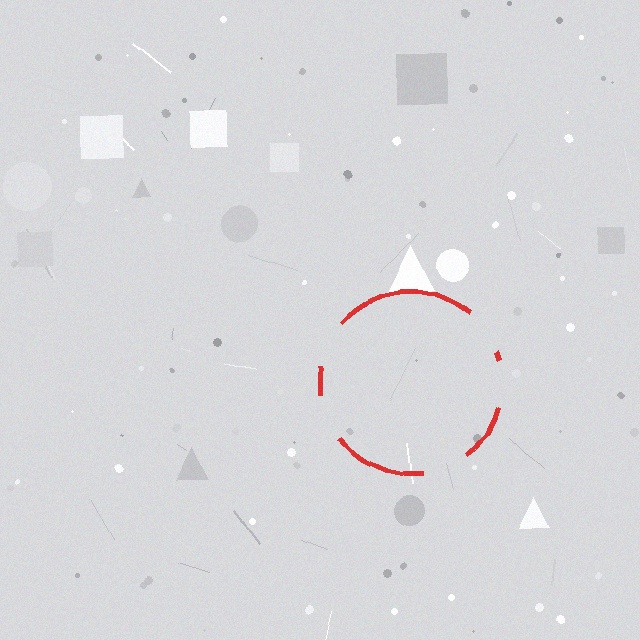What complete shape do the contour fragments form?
The contour fragments form a circle.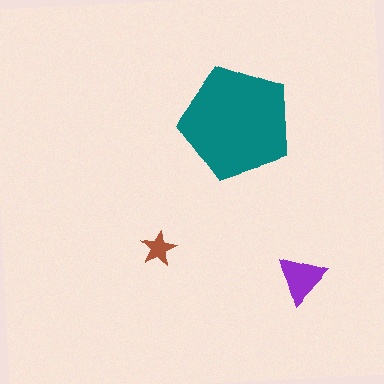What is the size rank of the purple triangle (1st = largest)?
2nd.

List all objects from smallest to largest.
The brown star, the purple triangle, the teal pentagon.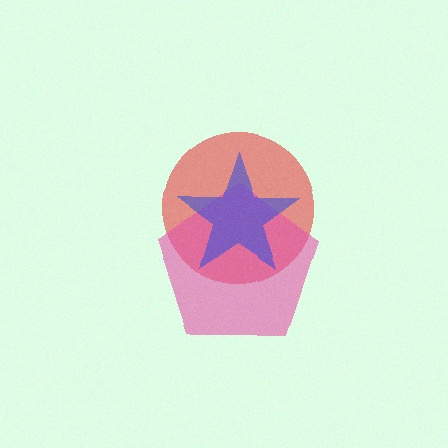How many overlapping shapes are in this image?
There are 3 overlapping shapes in the image.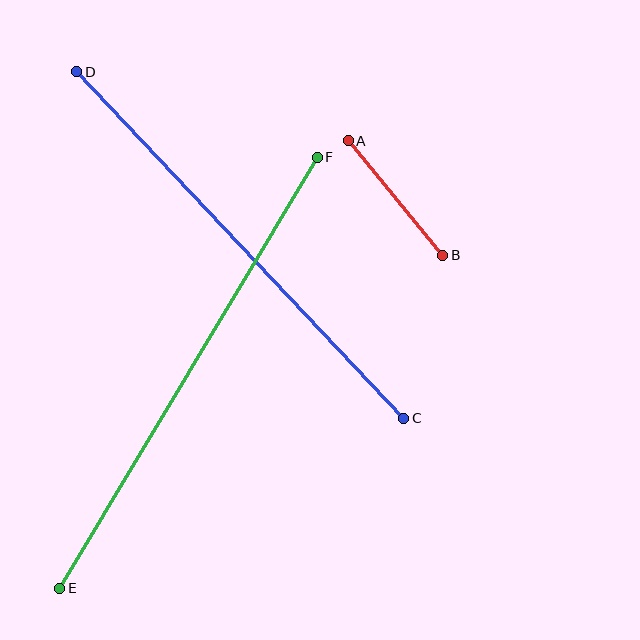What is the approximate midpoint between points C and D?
The midpoint is at approximately (240, 245) pixels.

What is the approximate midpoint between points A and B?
The midpoint is at approximately (396, 198) pixels.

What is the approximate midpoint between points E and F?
The midpoint is at approximately (189, 373) pixels.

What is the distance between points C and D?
The distance is approximately 476 pixels.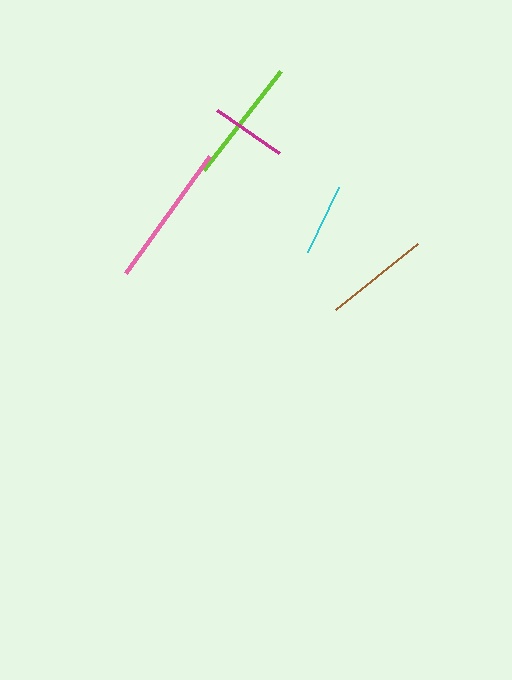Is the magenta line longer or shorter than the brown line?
The brown line is longer than the magenta line.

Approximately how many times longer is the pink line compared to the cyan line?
The pink line is approximately 2.0 times the length of the cyan line.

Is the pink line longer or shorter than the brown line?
The pink line is longer than the brown line.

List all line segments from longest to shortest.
From longest to shortest: pink, lime, brown, magenta, cyan.